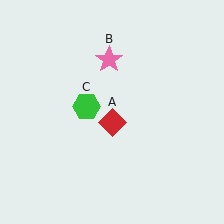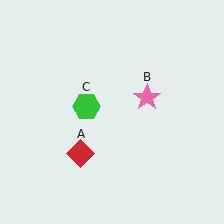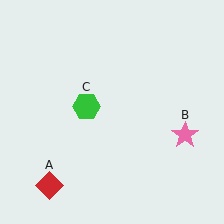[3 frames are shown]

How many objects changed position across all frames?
2 objects changed position: red diamond (object A), pink star (object B).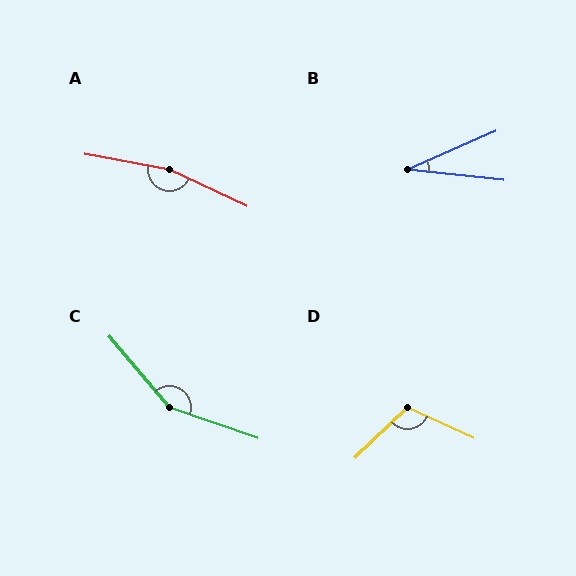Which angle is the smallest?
B, at approximately 29 degrees.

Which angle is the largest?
A, at approximately 165 degrees.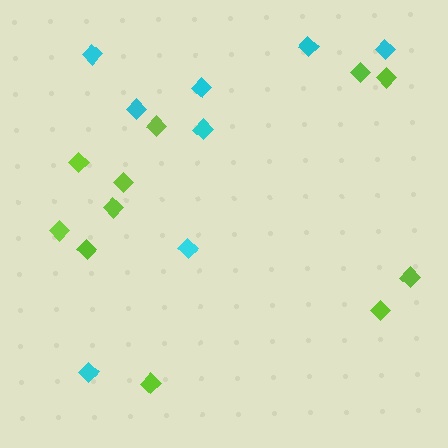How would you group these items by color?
There are 2 groups: one group of lime diamonds (11) and one group of cyan diamonds (8).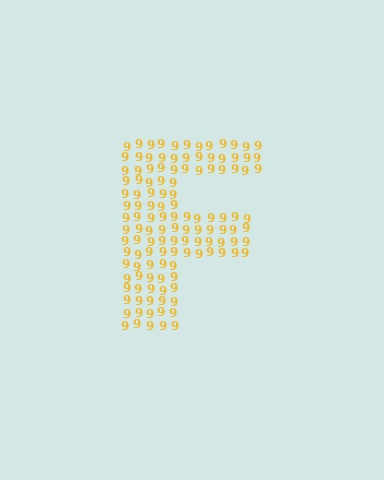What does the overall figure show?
The overall figure shows the letter F.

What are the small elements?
The small elements are digit 9's.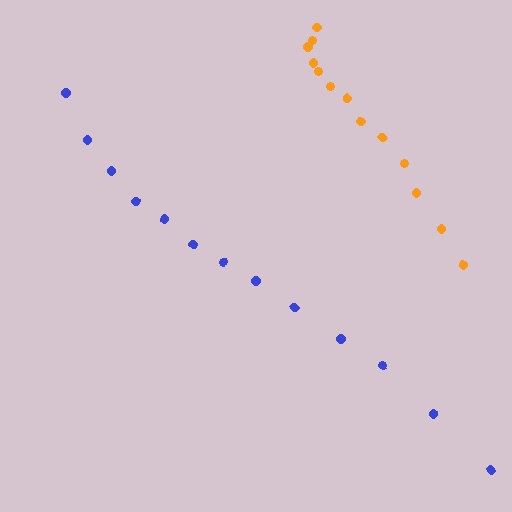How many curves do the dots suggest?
There are 2 distinct paths.